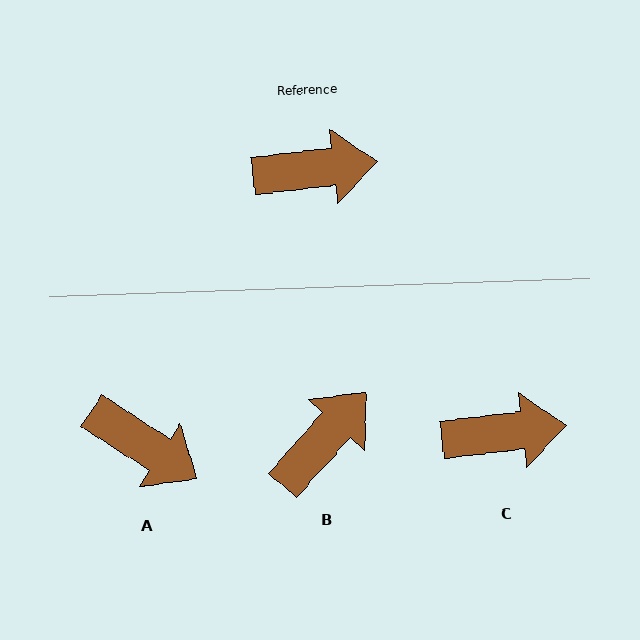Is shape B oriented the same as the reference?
No, it is off by about 41 degrees.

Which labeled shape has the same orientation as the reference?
C.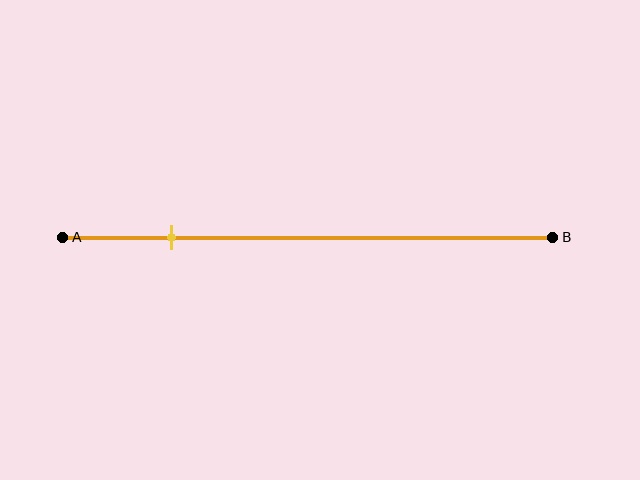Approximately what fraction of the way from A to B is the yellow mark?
The yellow mark is approximately 20% of the way from A to B.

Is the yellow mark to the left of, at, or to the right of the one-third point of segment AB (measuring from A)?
The yellow mark is to the left of the one-third point of segment AB.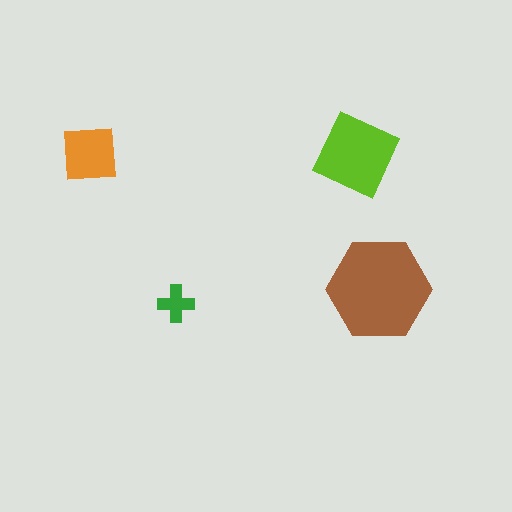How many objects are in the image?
There are 4 objects in the image.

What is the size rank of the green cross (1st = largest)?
4th.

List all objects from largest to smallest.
The brown hexagon, the lime square, the orange square, the green cross.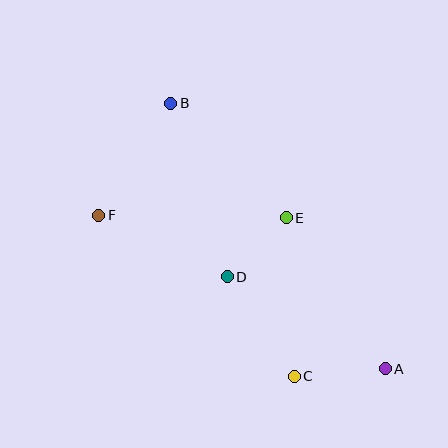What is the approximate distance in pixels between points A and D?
The distance between A and D is approximately 183 pixels.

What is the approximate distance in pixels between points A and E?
The distance between A and E is approximately 181 pixels.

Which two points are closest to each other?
Points D and E are closest to each other.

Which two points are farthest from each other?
Points A and B are farthest from each other.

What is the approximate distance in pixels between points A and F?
The distance between A and F is approximately 325 pixels.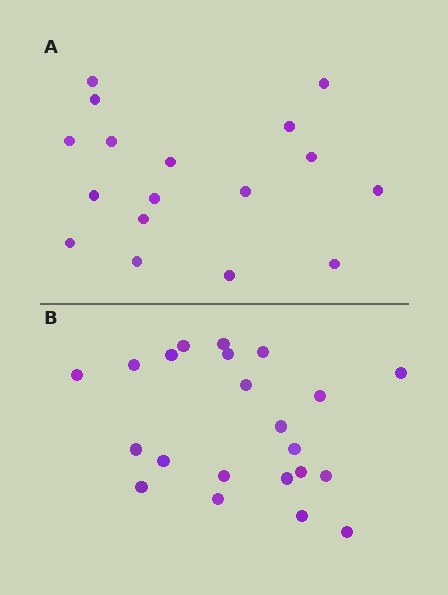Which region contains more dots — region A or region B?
Region B (the bottom region) has more dots.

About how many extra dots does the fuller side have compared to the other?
Region B has about 5 more dots than region A.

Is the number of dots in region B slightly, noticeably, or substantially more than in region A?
Region B has noticeably more, but not dramatically so. The ratio is roughly 1.3 to 1.